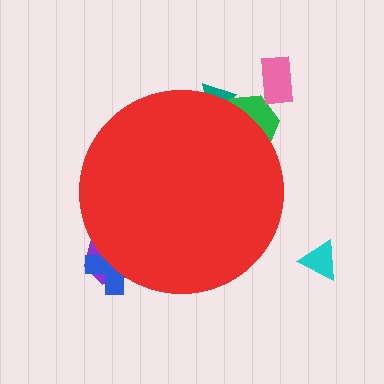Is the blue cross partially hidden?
Yes, the blue cross is partially hidden behind the red circle.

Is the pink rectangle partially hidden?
No, the pink rectangle is fully visible.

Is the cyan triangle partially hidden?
No, the cyan triangle is fully visible.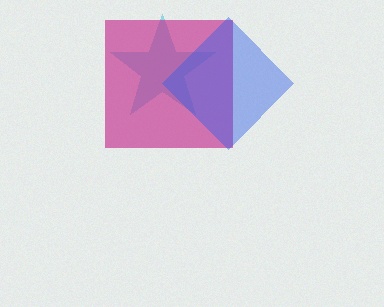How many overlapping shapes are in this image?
There are 3 overlapping shapes in the image.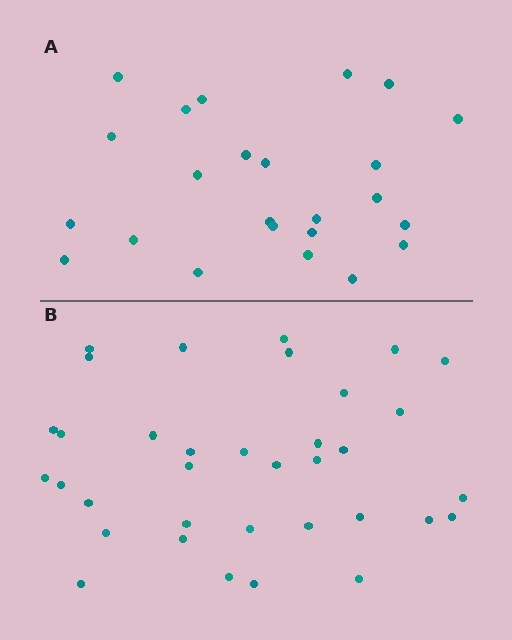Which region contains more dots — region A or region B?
Region B (the bottom region) has more dots.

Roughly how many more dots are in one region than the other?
Region B has roughly 12 or so more dots than region A.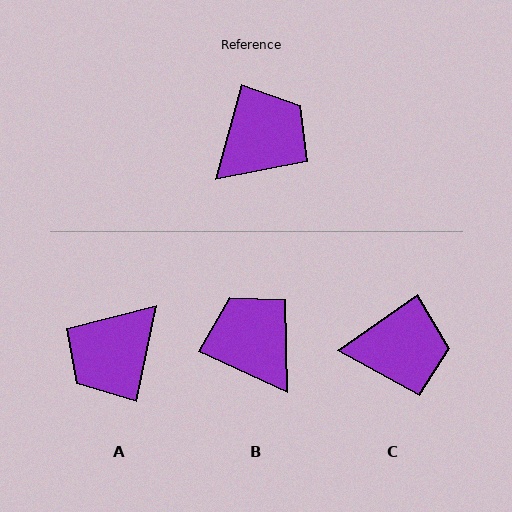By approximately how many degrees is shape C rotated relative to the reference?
Approximately 40 degrees clockwise.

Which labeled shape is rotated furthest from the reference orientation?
A, about 177 degrees away.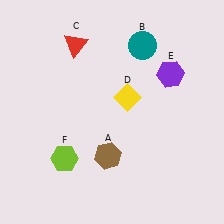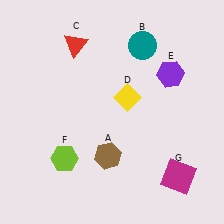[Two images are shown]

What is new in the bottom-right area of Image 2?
A magenta square (G) was added in the bottom-right area of Image 2.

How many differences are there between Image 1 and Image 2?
There is 1 difference between the two images.